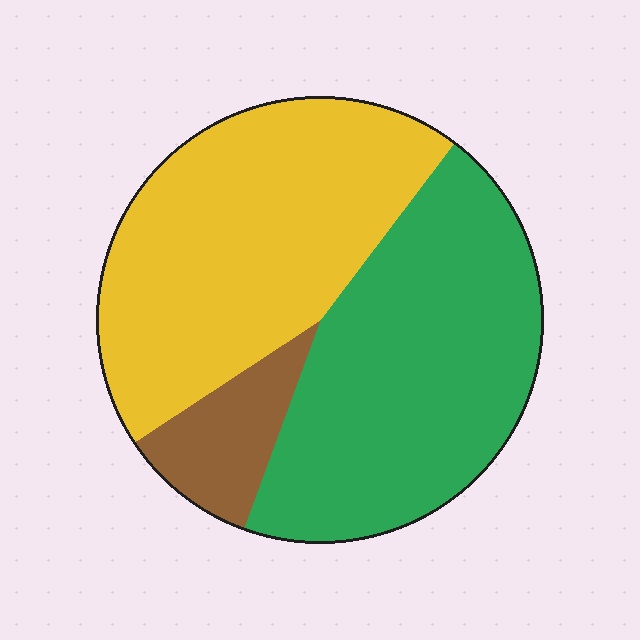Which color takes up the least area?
Brown, at roughly 10%.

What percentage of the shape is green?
Green covers around 45% of the shape.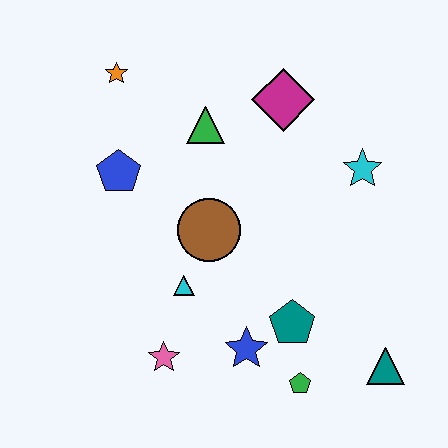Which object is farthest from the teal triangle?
The orange star is farthest from the teal triangle.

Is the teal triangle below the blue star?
Yes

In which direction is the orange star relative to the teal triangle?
The orange star is above the teal triangle.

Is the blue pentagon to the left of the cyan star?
Yes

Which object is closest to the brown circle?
The cyan triangle is closest to the brown circle.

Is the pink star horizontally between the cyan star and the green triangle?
No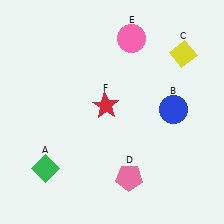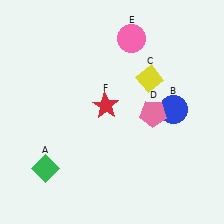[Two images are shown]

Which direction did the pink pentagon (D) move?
The pink pentagon (D) moved up.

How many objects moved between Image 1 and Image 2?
2 objects moved between the two images.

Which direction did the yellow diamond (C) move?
The yellow diamond (C) moved left.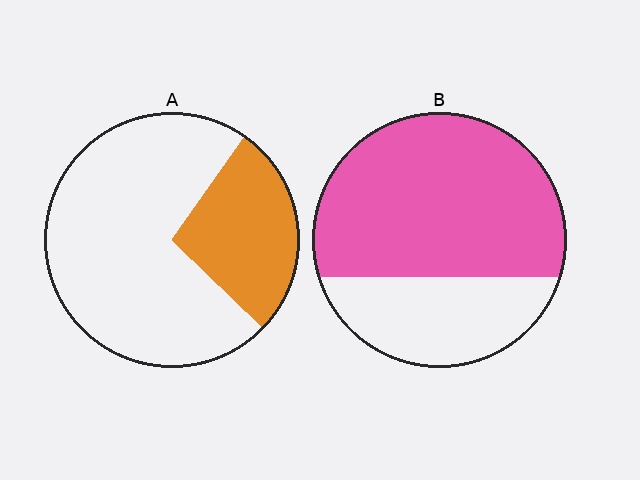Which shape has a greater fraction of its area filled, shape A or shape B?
Shape B.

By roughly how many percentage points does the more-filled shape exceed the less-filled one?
By roughly 40 percentage points (B over A).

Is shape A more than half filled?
No.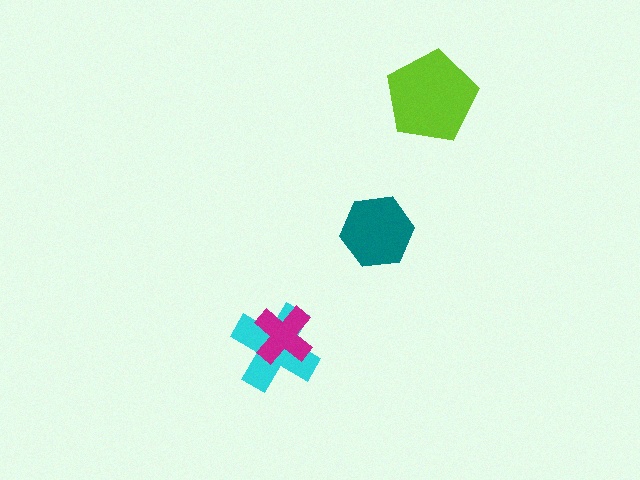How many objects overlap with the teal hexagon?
0 objects overlap with the teal hexagon.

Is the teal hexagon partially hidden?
No, no other shape covers it.